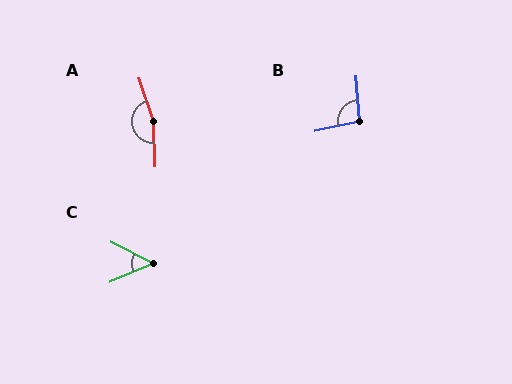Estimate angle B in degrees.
Approximately 98 degrees.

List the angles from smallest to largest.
C (50°), B (98°), A (163°).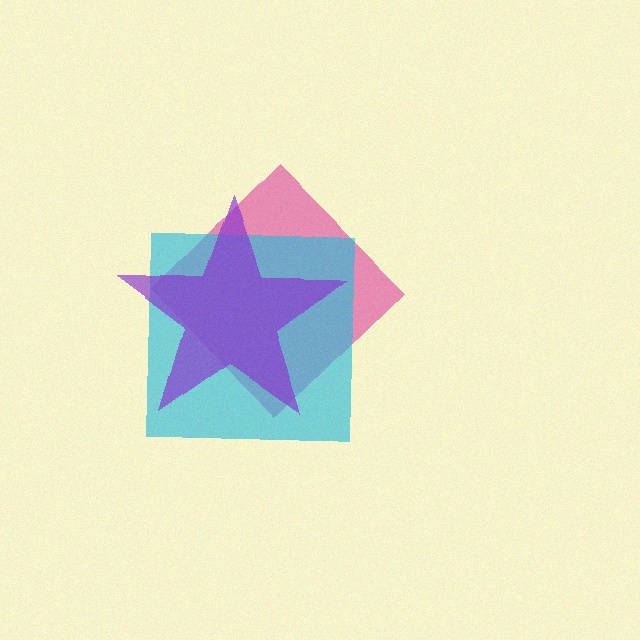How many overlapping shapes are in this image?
There are 3 overlapping shapes in the image.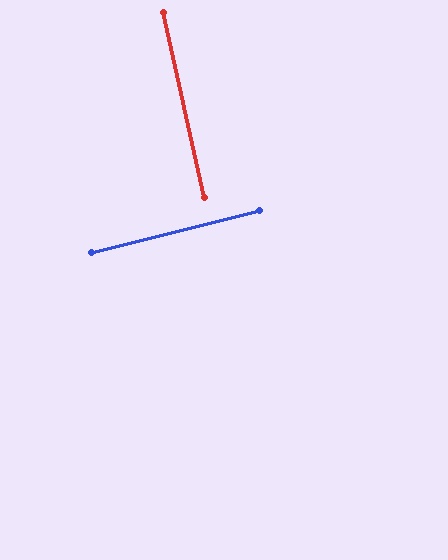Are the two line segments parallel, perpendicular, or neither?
Perpendicular — they meet at approximately 88°.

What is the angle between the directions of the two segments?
Approximately 88 degrees.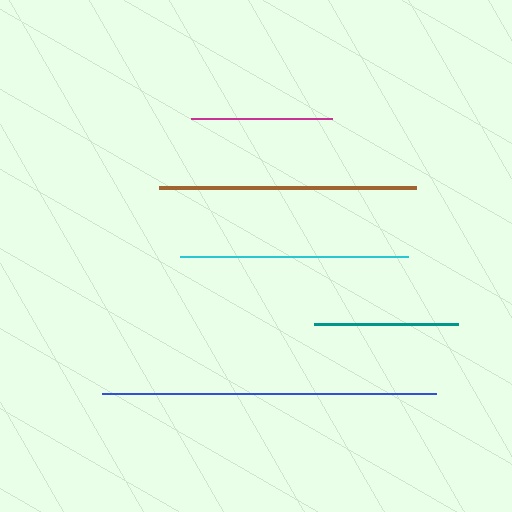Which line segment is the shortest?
The magenta line is the shortest at approximately 141 pixels.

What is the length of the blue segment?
The blue segment is approximately 334 pixels long.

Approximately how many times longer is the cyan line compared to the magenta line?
The cyan line is approximately 1.6 times the length of the magenta line.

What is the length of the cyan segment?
The cyan segment is approximately 227 pixels long.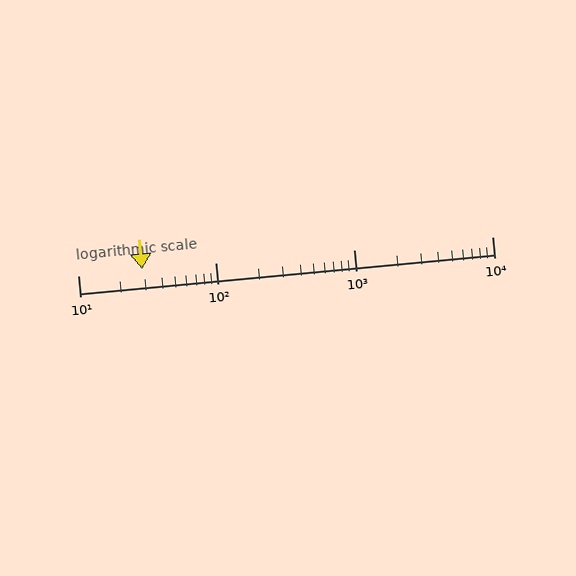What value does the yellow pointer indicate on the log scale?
The pointer indicates approximately 29.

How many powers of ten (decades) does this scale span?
The scale spans 3 decades, from 10 to 10000.